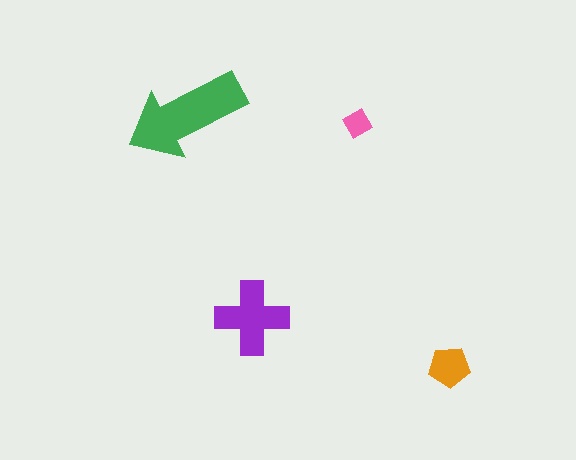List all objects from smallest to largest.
The pink diamond, the orange pentagon, the purple cross, the green arrow.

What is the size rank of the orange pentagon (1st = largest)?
3rd.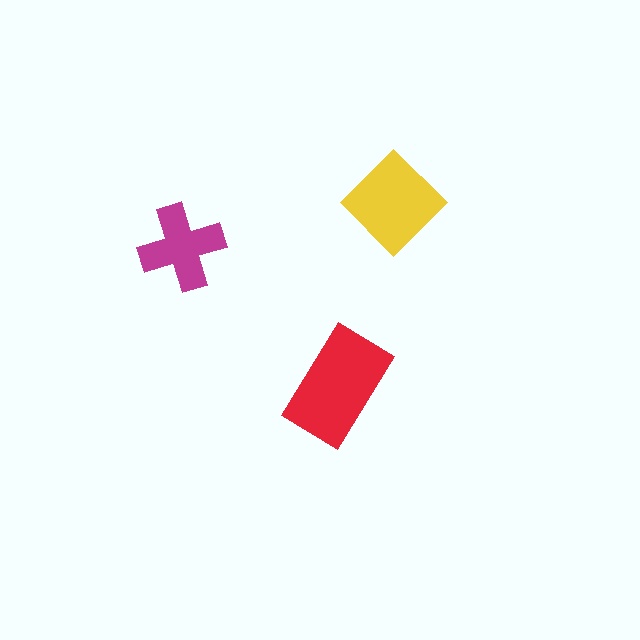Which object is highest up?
The yellow diamond is topmost.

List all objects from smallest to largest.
The magenta cross, the yellow diamond, the red rectangle.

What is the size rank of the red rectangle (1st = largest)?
1st.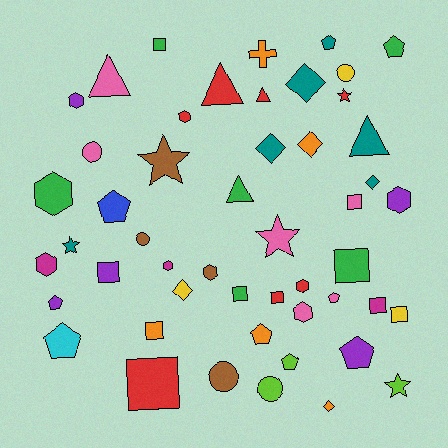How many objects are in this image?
There are 50 objects.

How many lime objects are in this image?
There are 3 lime objects.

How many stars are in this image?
There are 5 stars.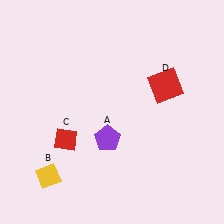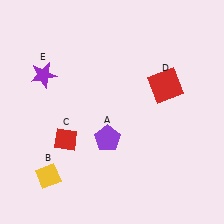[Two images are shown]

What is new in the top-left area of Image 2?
A purple star (E) was added in the top-left area of Image 2.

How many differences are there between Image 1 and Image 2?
There is 1 difference between the two images.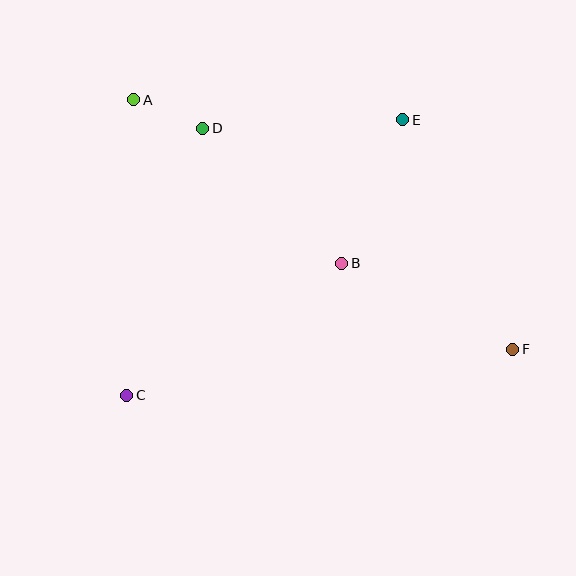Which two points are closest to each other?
Points A and D are closest to each other.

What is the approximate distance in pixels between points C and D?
The distance between C and D is approximately 277 pixels.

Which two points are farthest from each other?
Points A and F are farthest from each other.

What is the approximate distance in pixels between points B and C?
The distance between B and C is approximately 253 pixels.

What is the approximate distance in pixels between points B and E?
The distance between B and E is approximately 156 pixels.